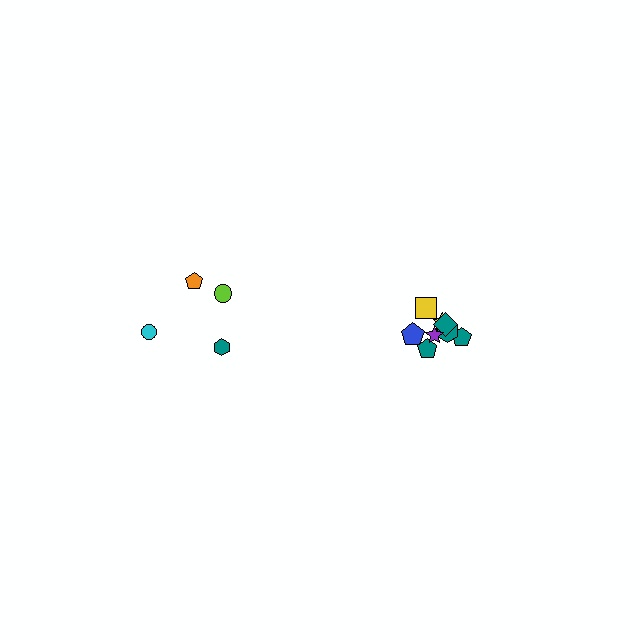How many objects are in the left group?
There are 4 objects.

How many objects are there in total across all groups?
There are 12 objects.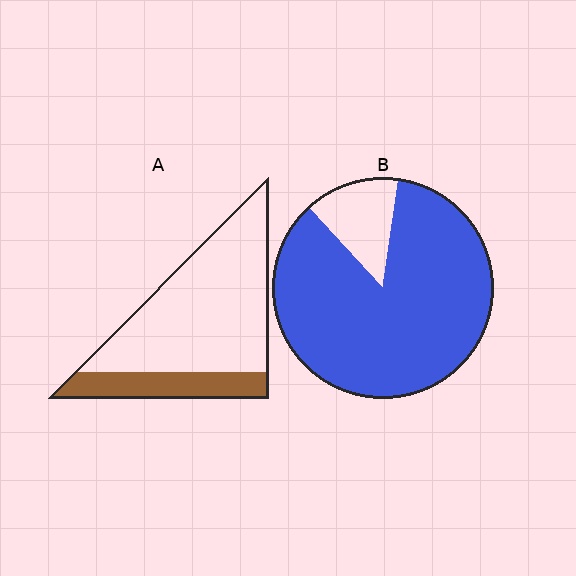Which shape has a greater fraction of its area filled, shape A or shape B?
Shape B.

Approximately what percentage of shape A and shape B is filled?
A is approximately 25% and B is approximately 85%.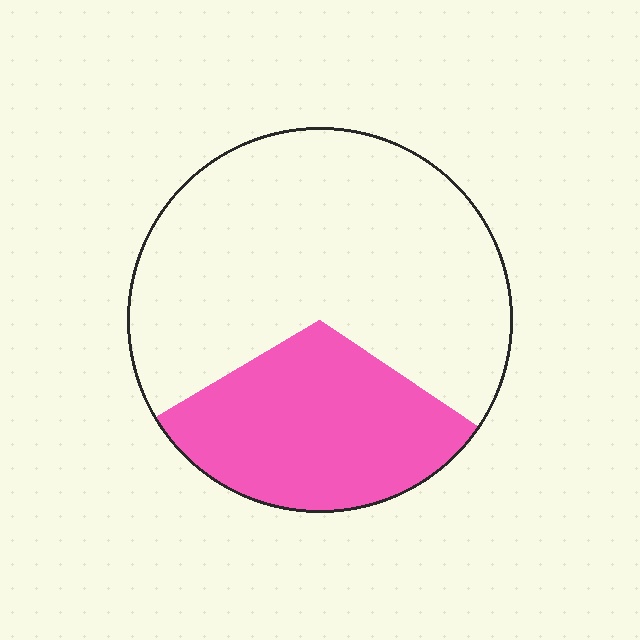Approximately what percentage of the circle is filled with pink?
Approximately 30%.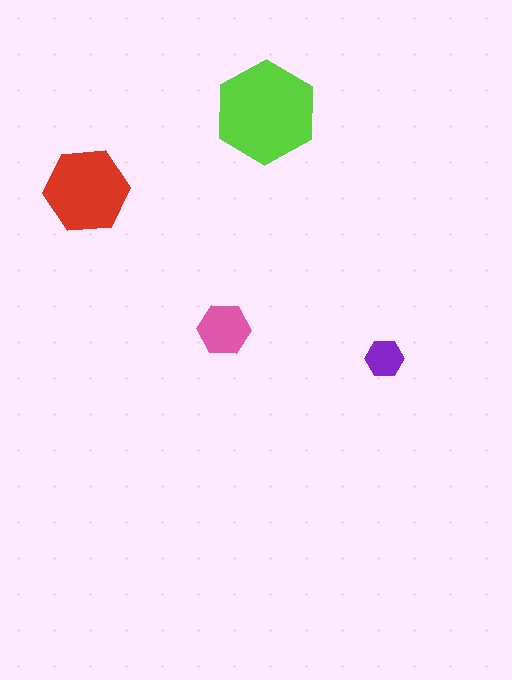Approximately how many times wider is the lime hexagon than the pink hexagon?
About 2 times wider.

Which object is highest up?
The lime hexagon is topmost.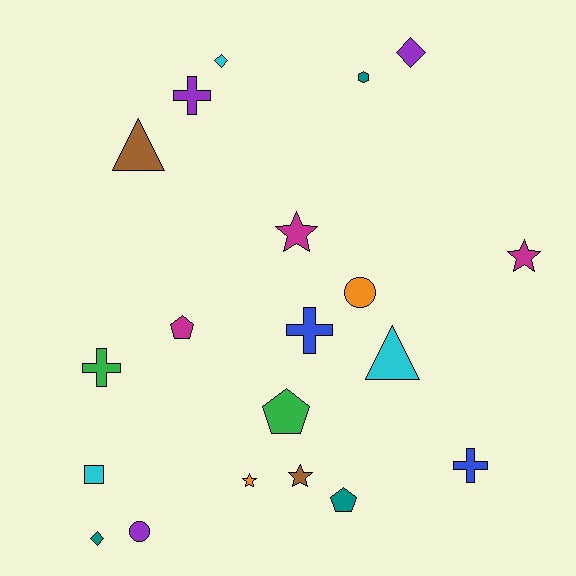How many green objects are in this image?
There are 2 green objects.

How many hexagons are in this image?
There is 1 hexagon.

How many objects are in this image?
There are 20 objects.